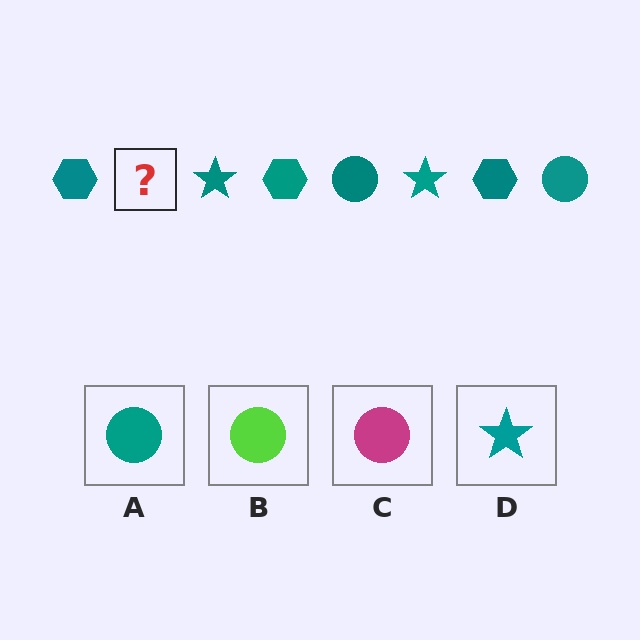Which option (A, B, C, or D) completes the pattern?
A.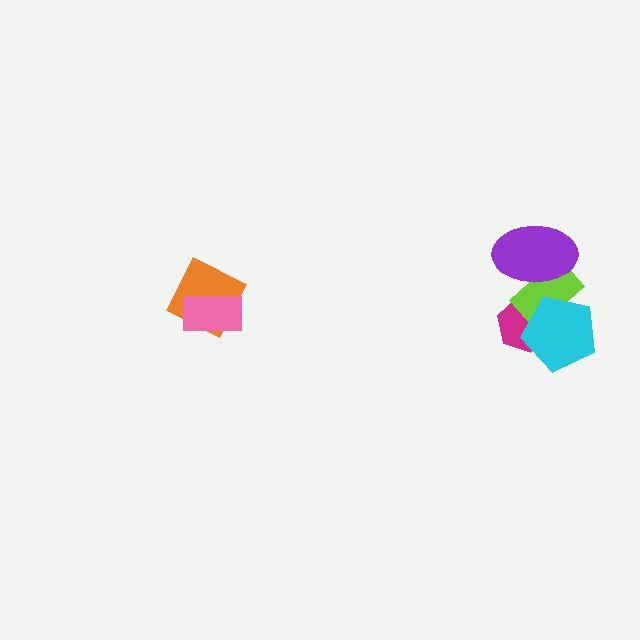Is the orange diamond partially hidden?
Yes, it is partially covered by another shape.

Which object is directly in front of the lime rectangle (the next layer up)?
The cyan pentagon is directly in front of the lime rectangle.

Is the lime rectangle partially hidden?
Yes, it is partially covered by another shape.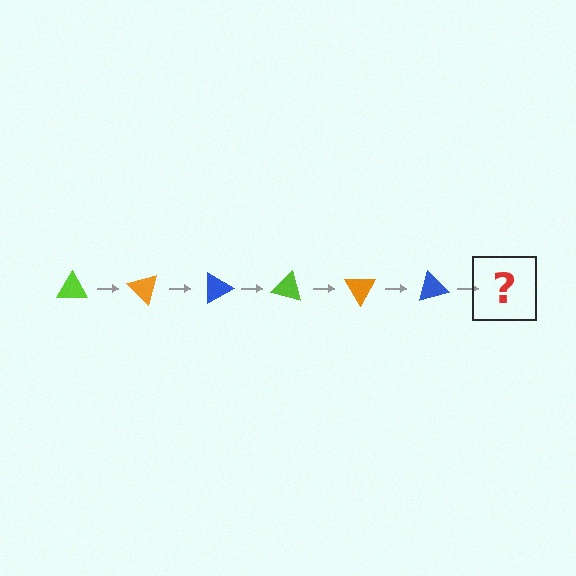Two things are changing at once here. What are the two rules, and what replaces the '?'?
The two rules are that it rotates 45 degrees each step and the color cycles through lime, orange, and blue. The '?' should be a lime triangle, rotated 270 degrees from the start.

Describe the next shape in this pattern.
It should be a lime triangle, rotated 270 degrees from the start.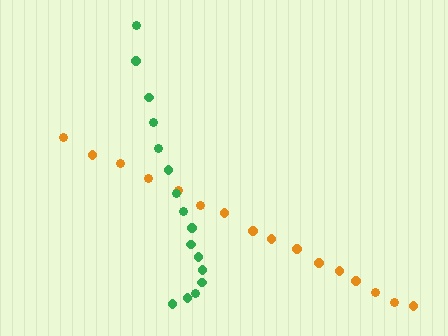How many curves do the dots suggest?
There are 2 distinct paths.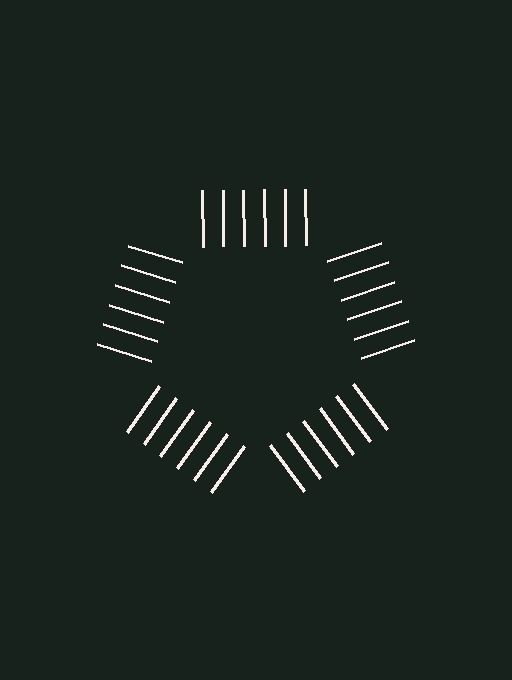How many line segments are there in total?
30 — 6 along each of the 5 edges.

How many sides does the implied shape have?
5 sides — the line-ends trace a pentagon.